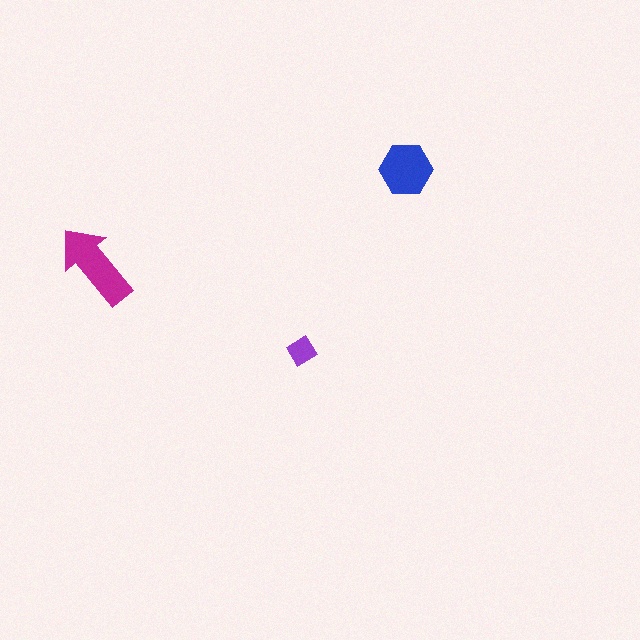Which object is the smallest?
The purple diamond.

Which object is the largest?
The magenta arrow.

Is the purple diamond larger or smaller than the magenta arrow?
Smaller.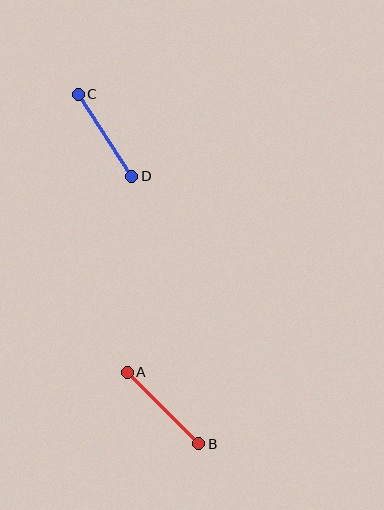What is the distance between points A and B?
The distance is approximately 101 pixels.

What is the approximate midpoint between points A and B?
The midpoint is at approximately (163, 408) pixels.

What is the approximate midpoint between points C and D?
The midpoint is at approximately (105, 135) pixels.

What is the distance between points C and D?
The distance is approximately 98 pixels.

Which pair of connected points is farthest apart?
Points A and B are farthest apart.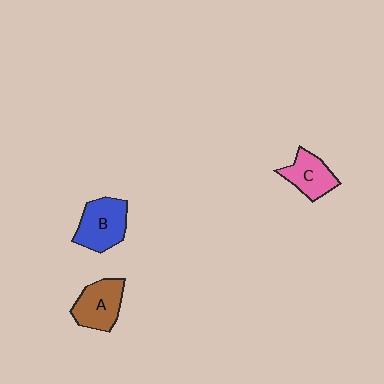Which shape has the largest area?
Shape B (blue).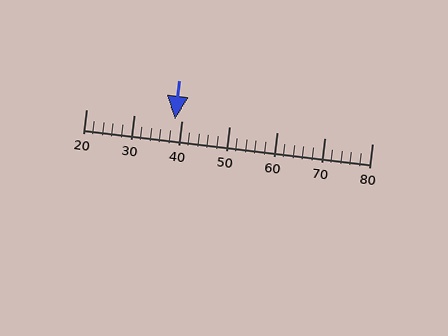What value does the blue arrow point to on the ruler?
The blue arrow points to approximately 39.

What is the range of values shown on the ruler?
The ruler shows values from 20 to 80.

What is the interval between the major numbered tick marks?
The major tick marks are spaced 10 units apart.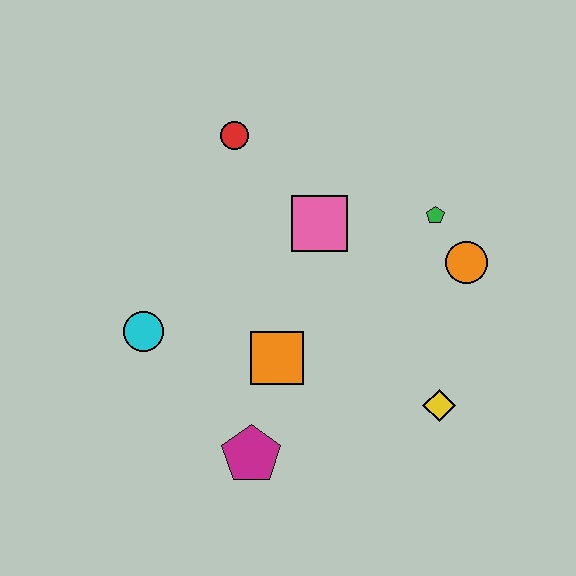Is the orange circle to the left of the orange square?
No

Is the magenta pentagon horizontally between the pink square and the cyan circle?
Yes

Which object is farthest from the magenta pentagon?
The red circle is farthest from the magenta pentagon.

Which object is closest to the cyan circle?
The orange square is closest to the cyan circle.